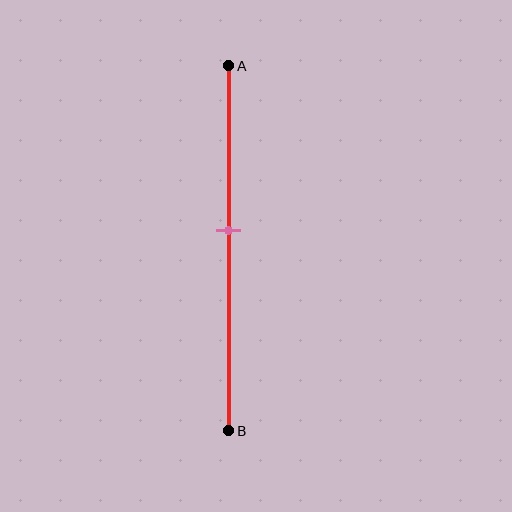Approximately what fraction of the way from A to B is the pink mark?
The pink mark is approximately 45% of the way from A to B.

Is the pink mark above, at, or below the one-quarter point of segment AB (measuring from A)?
The pink mark is below the one-quarter point of segment AB.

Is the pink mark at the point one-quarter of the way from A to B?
No, the mark is at about 45% from A, not at the 25% one-quarter point.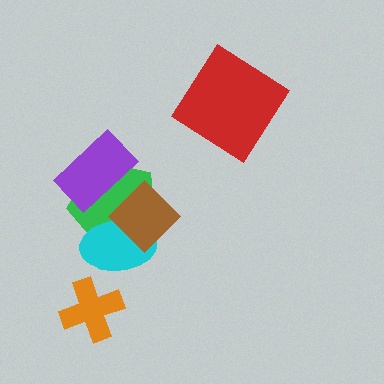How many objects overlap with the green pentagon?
3 objects overlap with the green pentagon.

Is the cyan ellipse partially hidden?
Yes, it is partially covered by another shape.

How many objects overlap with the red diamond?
0 objects overlap with the red diamond.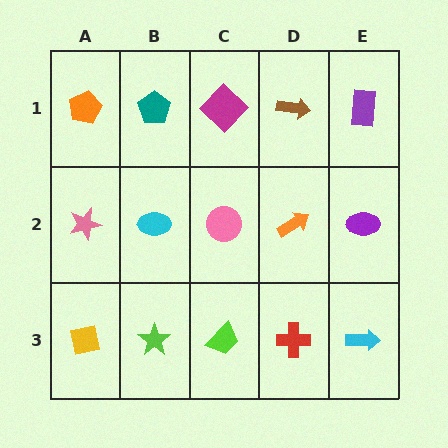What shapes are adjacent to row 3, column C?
A pink circle (row 2, column C), a lime star (row 3, column B), a red cross (row 3, column D).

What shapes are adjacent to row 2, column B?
A teal pentagon (row 1, column B), a lime star (row 3, column B), a pink star (row 2, column A), a pink circle (row 2, column C).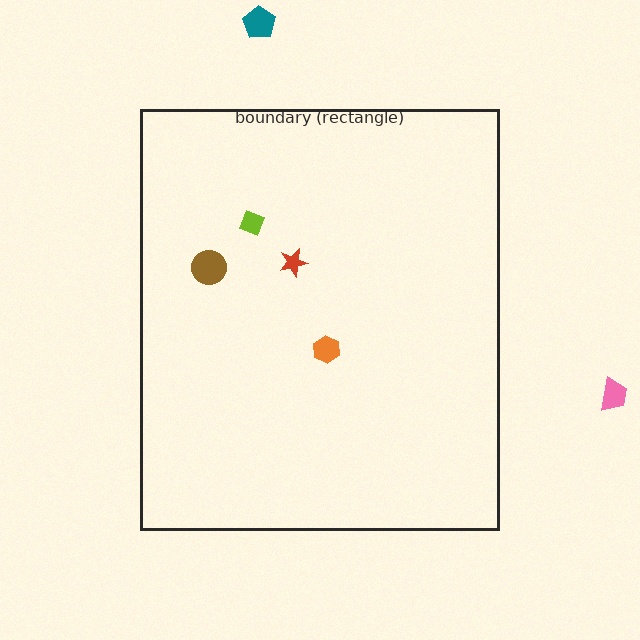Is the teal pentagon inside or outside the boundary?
Outside.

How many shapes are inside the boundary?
4 inside, 2 outside.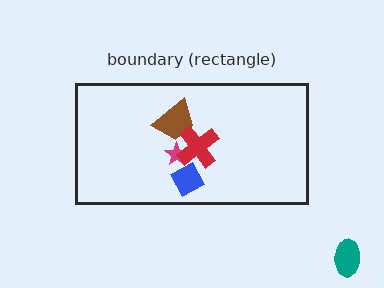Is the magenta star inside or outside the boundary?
Inside.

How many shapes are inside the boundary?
4 inside, 1 outside.